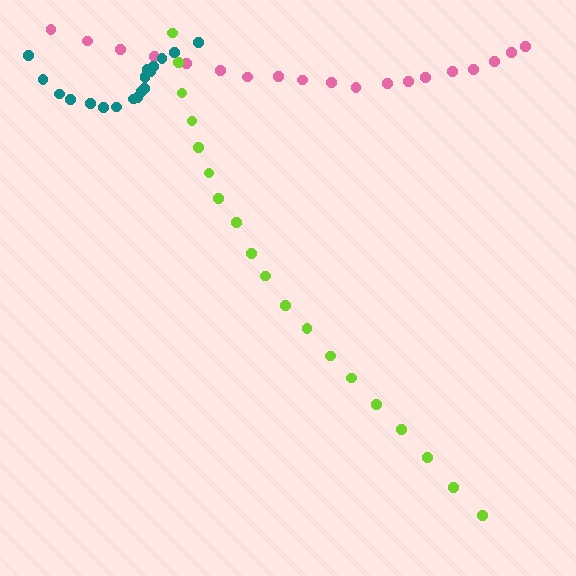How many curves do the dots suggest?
There are 3 distinct paths.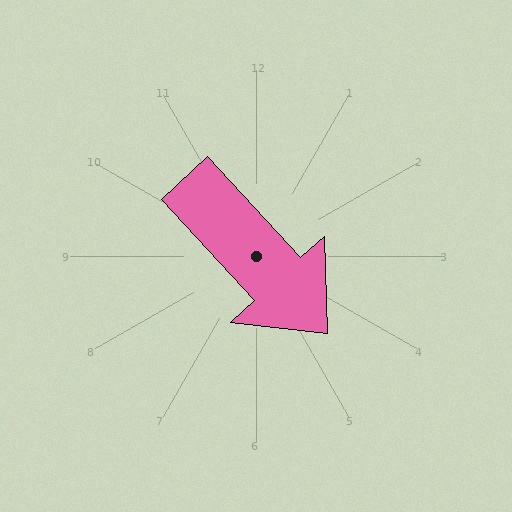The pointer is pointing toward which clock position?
Roughly 5 o'clock.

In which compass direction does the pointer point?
Southeast.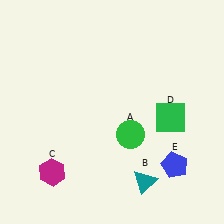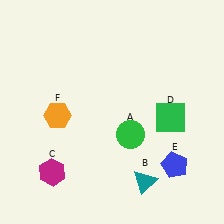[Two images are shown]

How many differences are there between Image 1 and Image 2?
There is 1 difference between the two images.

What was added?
An orange hexagon (F) was added in Image 2.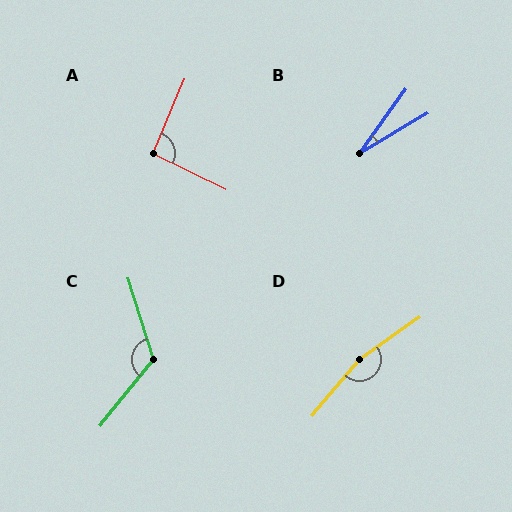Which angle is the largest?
D, at approximately 165 degrees.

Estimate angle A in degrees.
Approximately 93 degrees.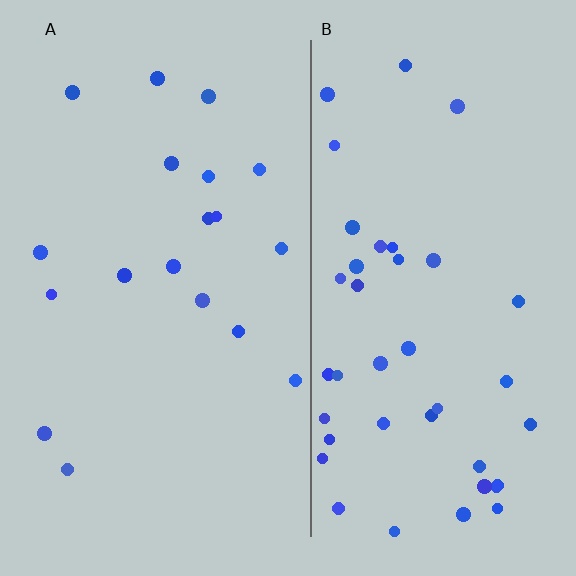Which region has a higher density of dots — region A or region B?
B (the right).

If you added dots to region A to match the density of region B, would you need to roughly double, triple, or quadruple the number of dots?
Approximately double.